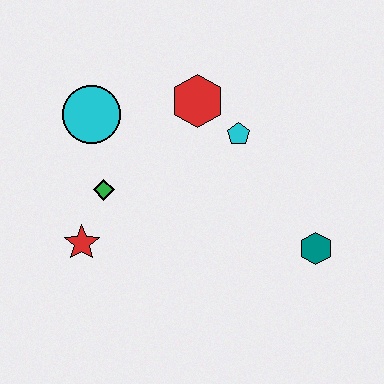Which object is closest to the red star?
The green diamond is closest to the red star.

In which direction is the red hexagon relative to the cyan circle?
The red hexagon is to the right of the cyan circle.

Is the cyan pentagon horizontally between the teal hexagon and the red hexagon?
Yes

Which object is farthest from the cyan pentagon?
The red star is farthest from the cyan pentagon.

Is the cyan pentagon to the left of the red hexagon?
No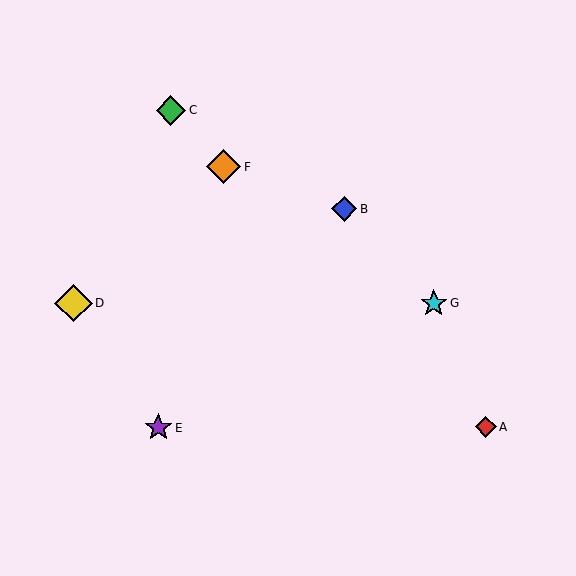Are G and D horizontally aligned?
Yes, both are at y≈303.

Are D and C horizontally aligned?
No, D is at y≈303 and C is at y≈110.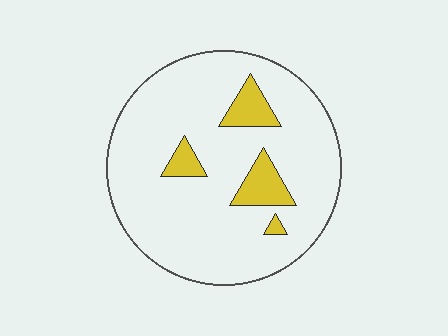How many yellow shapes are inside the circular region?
4.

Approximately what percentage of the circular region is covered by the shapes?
Approximately 10%.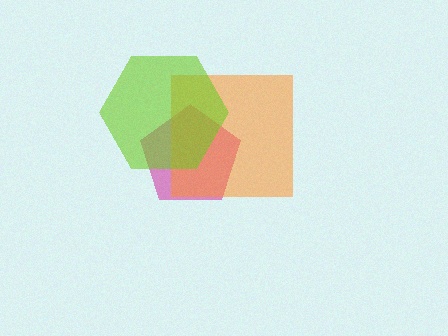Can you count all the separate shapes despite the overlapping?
Yes, there are 3 separate shapes.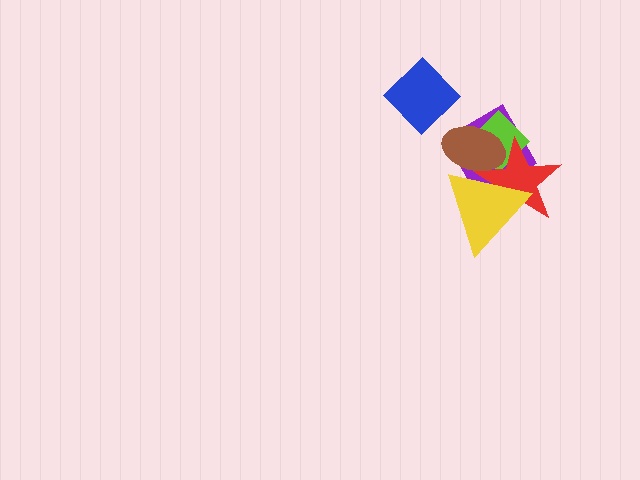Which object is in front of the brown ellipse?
The yellow triangle is in front of the brown ellipse.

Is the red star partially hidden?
Yes, it is partially covered by another shape.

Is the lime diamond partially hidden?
Yes, it is partially covered by another shape.